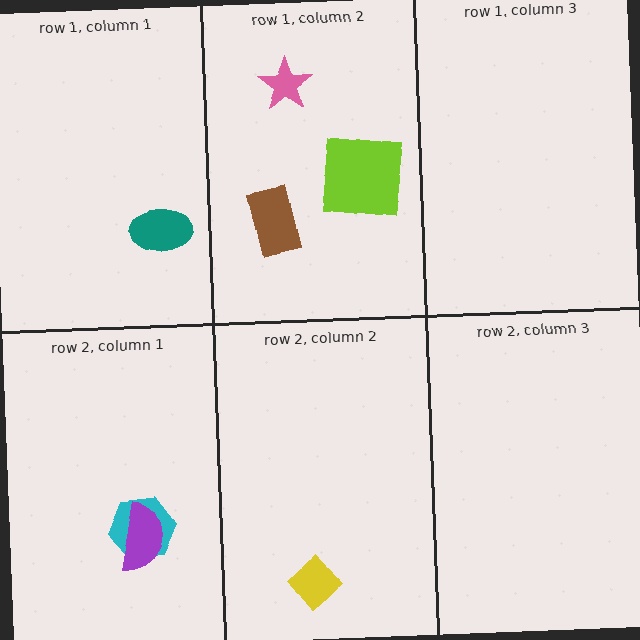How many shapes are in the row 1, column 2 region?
3.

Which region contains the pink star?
The row 1, column 2 region.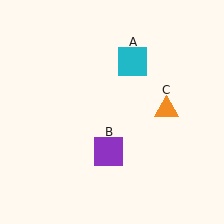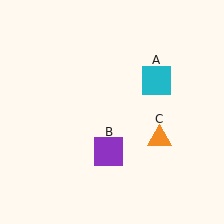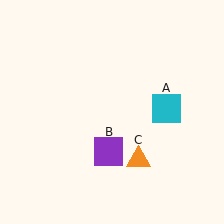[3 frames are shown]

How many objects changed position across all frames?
2 objects changed position: cyan square (object A), orange triangle (object C).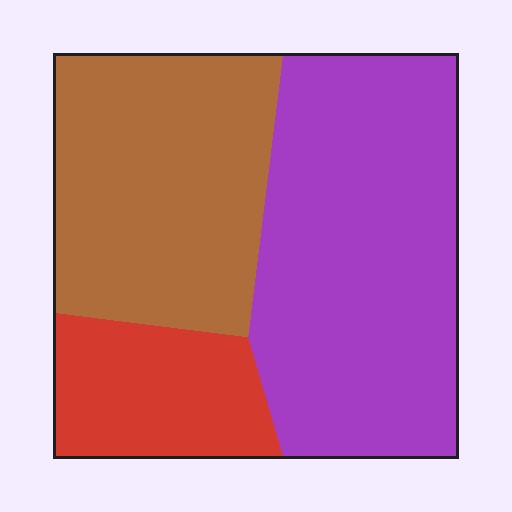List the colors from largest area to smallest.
From largest to smallest: purple, brown, red.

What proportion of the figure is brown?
Brown covers 35% of the figure.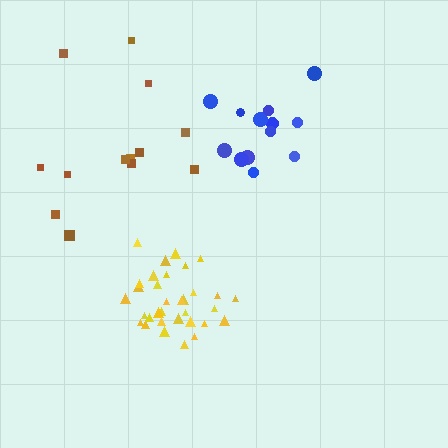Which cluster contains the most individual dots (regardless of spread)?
Yellow (33).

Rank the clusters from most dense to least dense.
yellow, blue, brown.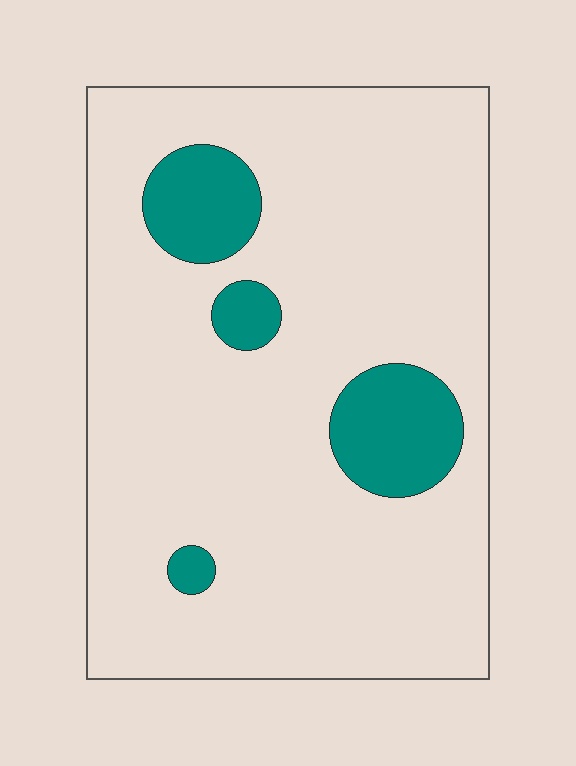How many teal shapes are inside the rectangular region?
4.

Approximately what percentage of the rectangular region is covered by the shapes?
Approximately 15%.